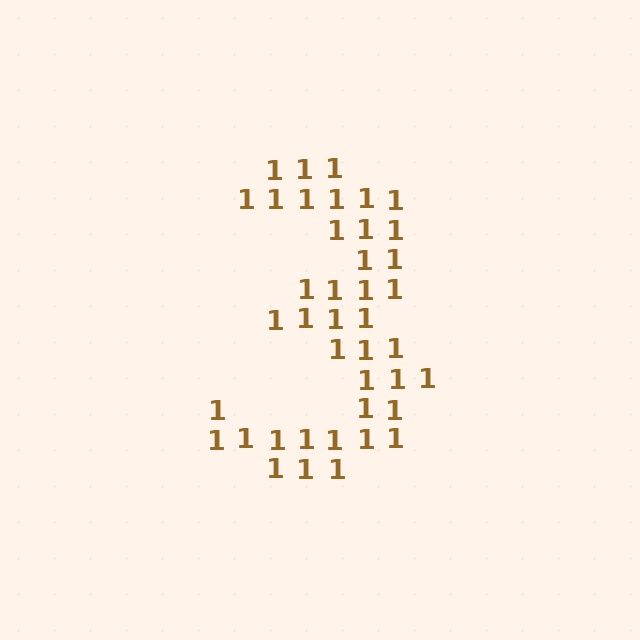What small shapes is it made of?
It is made of small digit 1's.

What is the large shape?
The large shape is the digit 3.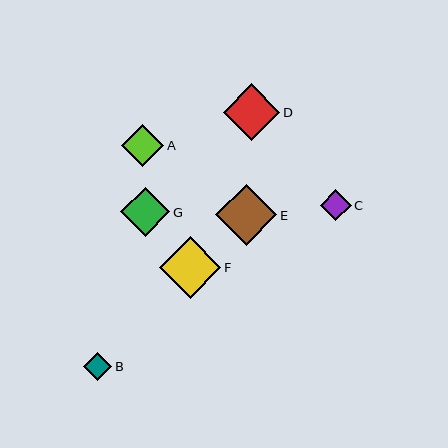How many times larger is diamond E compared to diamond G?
Diamond E is approximately 1.2 times the size of diamond G.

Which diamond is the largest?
Diamond F is the largest with a size of approximately 61 pixels.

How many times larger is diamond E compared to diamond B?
Diamond E is approximately 2.2 times the size of diamond B.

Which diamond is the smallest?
Diamond B is the smallest with a size of approximately 28 pixels.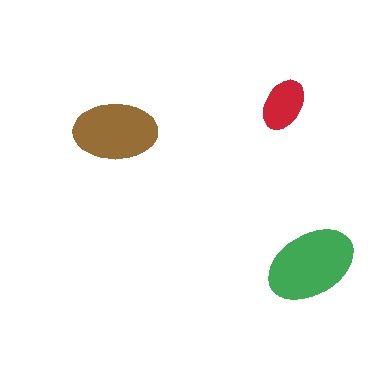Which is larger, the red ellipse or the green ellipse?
The green one.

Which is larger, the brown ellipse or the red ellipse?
The brown one.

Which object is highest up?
The red ellipse is topmost.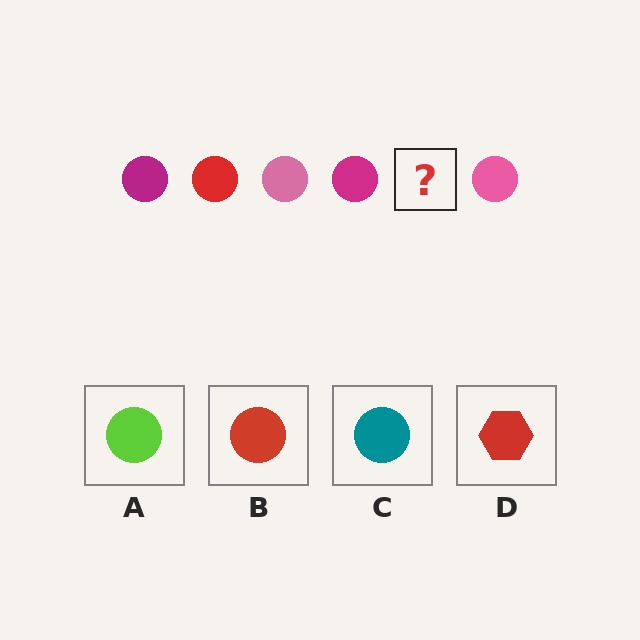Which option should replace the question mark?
Option B.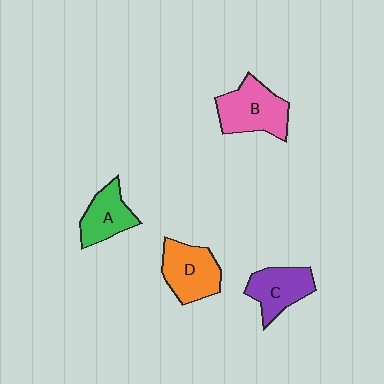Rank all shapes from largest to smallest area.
From largest to smallest: B (pink), D (orange), C (purple), A (green).